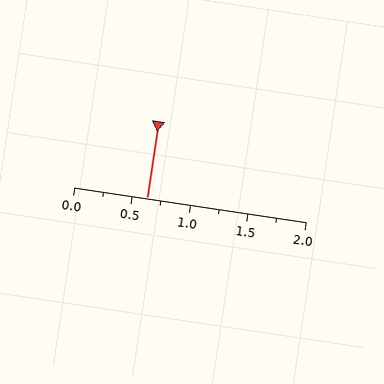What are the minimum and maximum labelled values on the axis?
The axis runs from 0.0 to 2.0.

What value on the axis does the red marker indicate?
The marker indicates approximately 0.62.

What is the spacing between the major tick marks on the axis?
The major ticks are spaced 0.5 apart.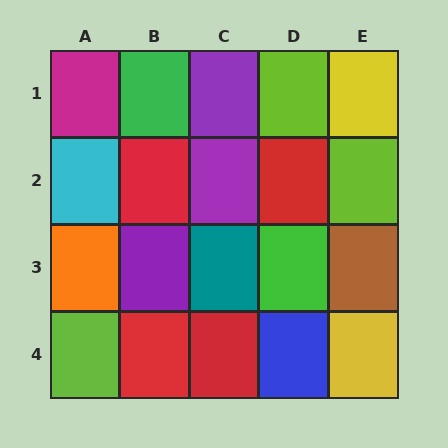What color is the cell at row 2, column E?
Lime.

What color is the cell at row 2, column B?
Red.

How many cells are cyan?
1 cell is cyan.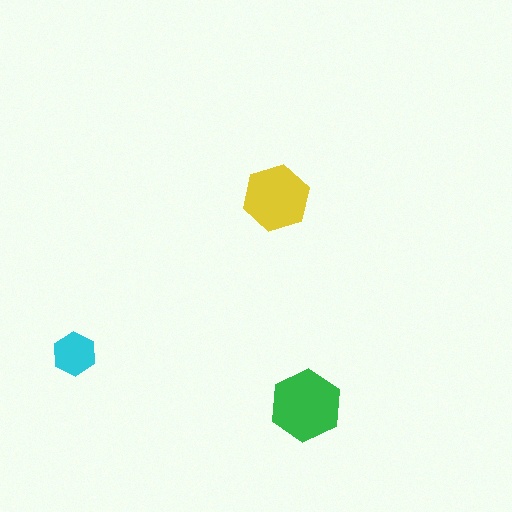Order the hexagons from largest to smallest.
the green one, the yellow one, the cyan one.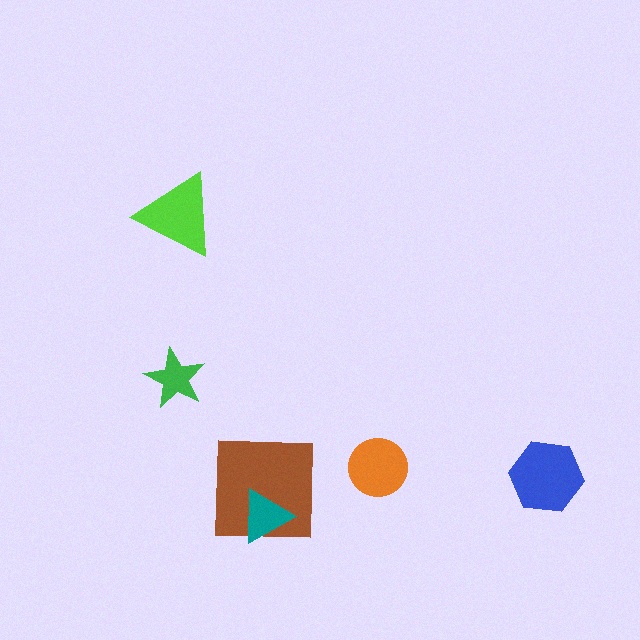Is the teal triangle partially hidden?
No, no other shape covers it.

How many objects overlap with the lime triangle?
0 objects overlap with the lime triangle.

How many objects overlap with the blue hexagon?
0 objects overlap with the blue hexagon.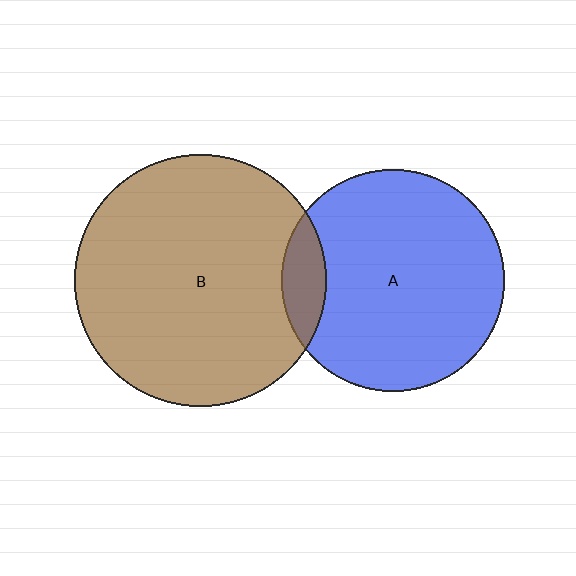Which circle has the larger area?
Circle B (brown).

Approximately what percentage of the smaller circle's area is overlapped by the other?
Approximately 10%.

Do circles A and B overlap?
Yes.